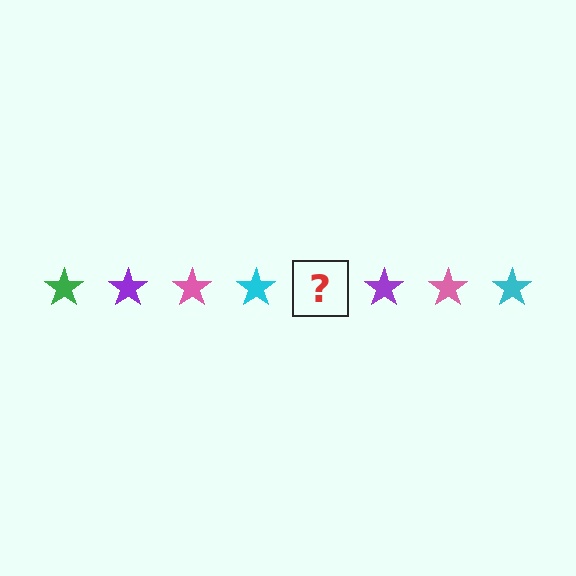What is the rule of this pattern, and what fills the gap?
The rule is that the pattern cycles through green, purple, pink, cyan stars. The gap should be filled with a green star.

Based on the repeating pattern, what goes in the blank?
The blank should be a green star.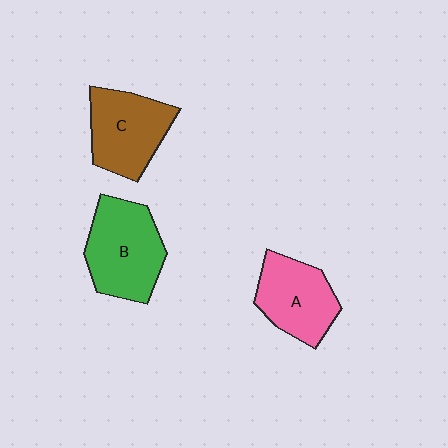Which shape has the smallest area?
Shape A (pink).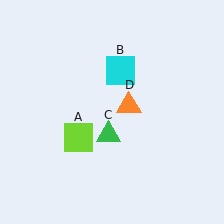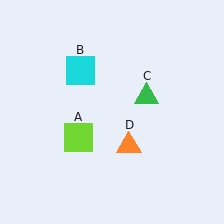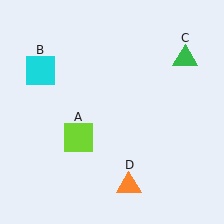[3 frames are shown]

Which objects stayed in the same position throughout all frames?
Lime square (object A) remained stationary.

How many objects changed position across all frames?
3 objects changed position: cyan square (object B), green triangle (object C), orange triangle (object D).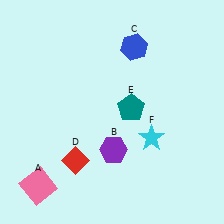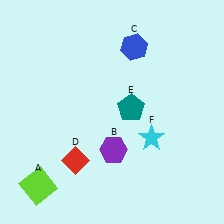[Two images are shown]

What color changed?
The square (A) changed from pink in Image 1 to lime in Image 2.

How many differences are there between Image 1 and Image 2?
There is 1 difference between the two images.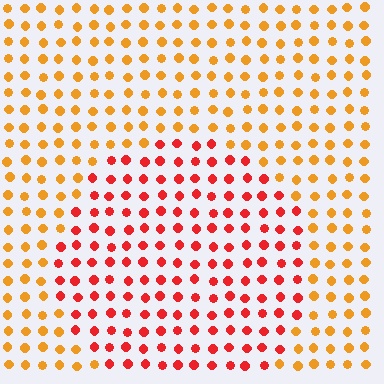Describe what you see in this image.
The image is filled with small orange elements in a uniform arrangement. A circle-shaped region is visible where the elements are tinted to a slightly different hue, forming a subtle color boundary.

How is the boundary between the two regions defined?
The boundary is defined purely by a slight shift in hue (about 38 degrees). Spacing, size, and orientation are identical on both sides.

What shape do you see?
I see a circle.